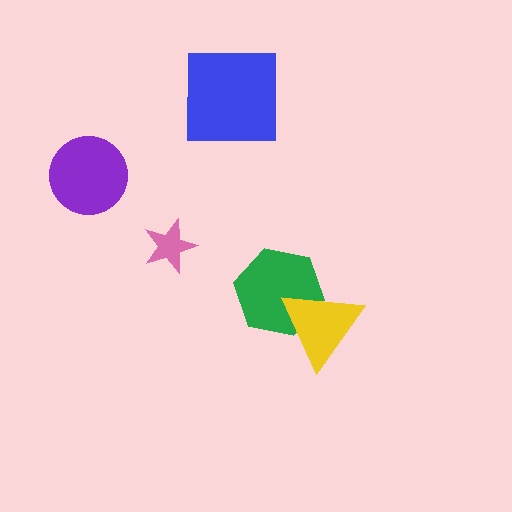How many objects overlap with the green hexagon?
1 object overlaps with the green hexagon.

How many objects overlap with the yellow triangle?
1 object overlaps with the yellow triangle.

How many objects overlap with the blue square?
0 objects overlap with the blue square.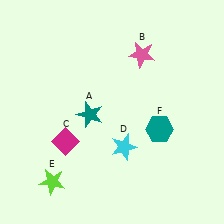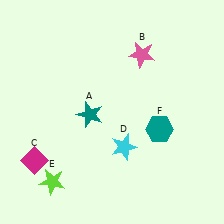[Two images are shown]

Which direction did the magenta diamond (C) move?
The magenta diamond (C) moved left.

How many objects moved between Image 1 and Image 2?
1 object moved between the two images.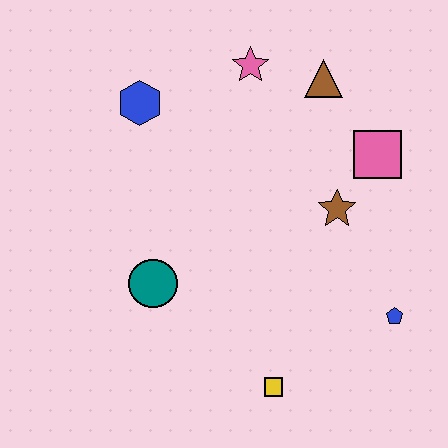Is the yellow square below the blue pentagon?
Yes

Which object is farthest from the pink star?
The yellow square is farthest from the pink star.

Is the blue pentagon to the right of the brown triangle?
Yes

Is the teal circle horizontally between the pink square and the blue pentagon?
No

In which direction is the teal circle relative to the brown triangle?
The teal circle is below the brown triangle.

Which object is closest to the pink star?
The brown triangle is closest to the pink star.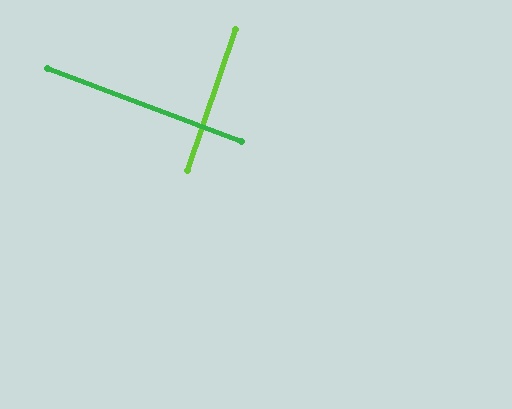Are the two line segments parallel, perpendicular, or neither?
Perpendicular — they meet at approximately 88°.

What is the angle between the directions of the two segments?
Approximately 88 degrees.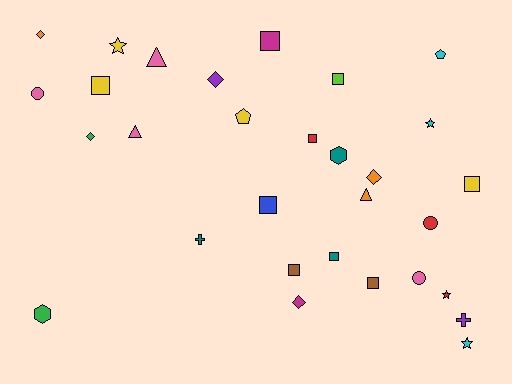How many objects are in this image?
There are 30 objects.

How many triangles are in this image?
There are 3 triangles.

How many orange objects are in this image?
There are 3 orange objects.